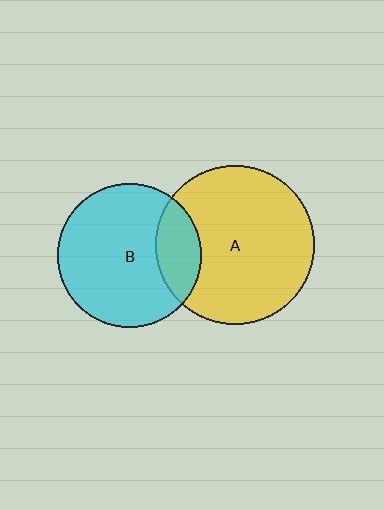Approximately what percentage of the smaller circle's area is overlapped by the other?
Approximately 20%.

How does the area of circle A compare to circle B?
Approximately 1.2 times.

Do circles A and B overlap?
Yes.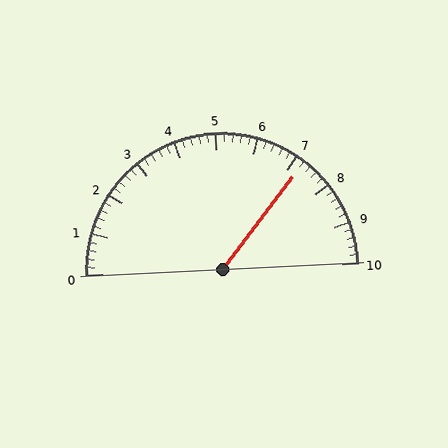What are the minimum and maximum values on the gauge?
The gauge ranges from 0 to 10.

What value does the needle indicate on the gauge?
The needle indicates approximately 7.2.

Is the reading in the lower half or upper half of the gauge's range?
The reading is in the upper half of the range (0 to 10).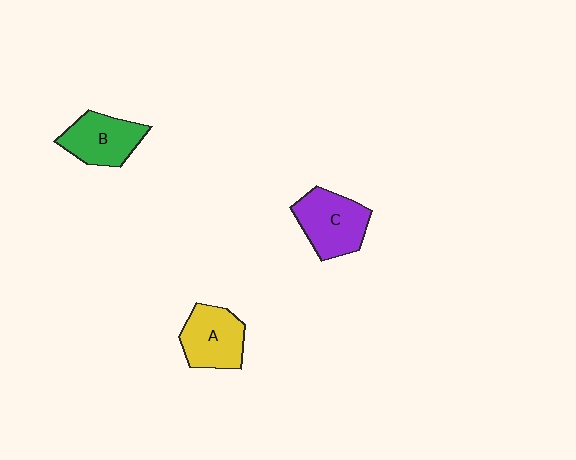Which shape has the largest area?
Shape C (purple).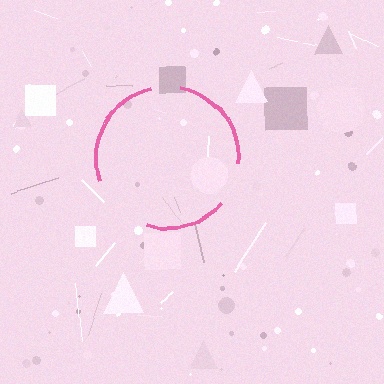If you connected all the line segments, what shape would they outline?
They would outline a circle.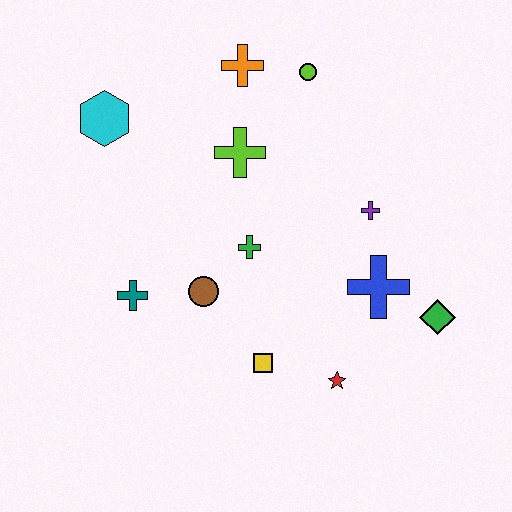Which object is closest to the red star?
The yellow square is closest to the red star.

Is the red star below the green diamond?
Yes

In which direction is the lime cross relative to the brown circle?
The lime cross is above the brown circle.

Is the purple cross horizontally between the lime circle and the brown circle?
No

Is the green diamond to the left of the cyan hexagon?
No